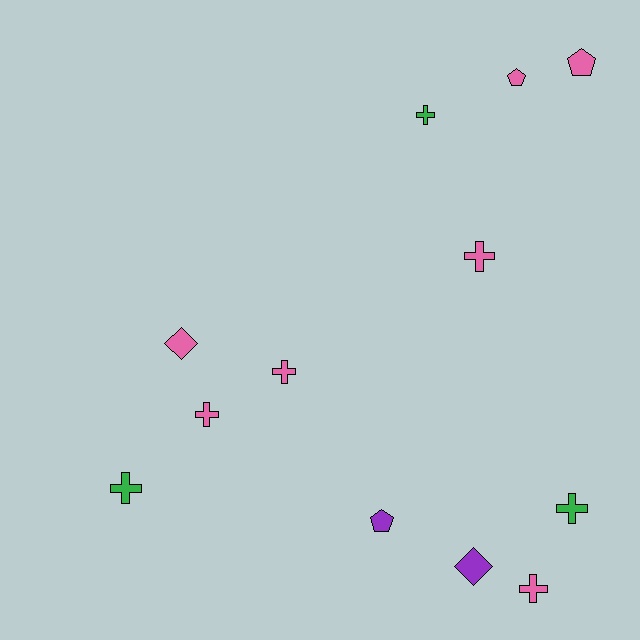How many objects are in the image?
There are 12 objects.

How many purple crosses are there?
There are no purple crosses.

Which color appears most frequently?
Pink, with 7 objects.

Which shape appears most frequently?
Cross, with 7 objects.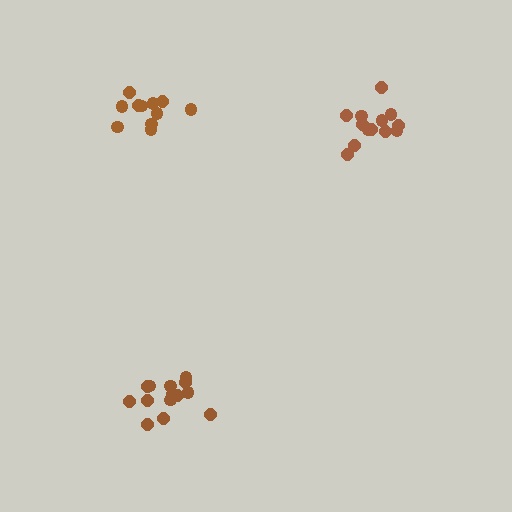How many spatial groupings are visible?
There are 3 spatial groupings.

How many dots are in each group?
Group 1: 11 dots, Group 2: 14 dots, Group 3: 13 dots (38 total).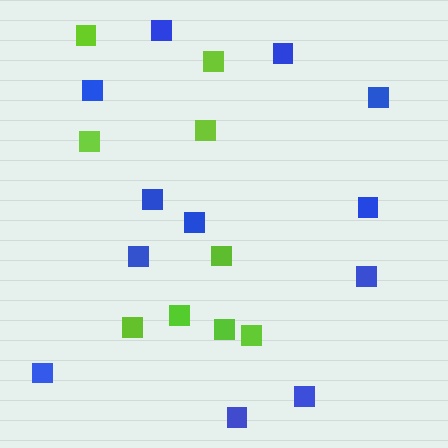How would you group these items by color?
There are 2 groups: one group of lime squares (9) and one group of blue squares (12).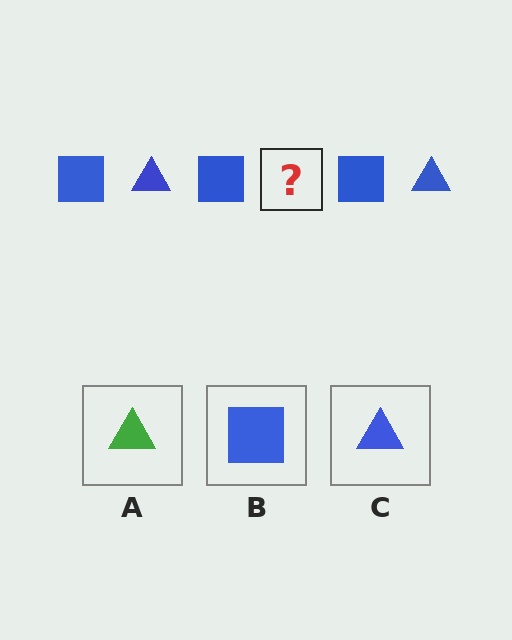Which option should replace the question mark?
Option C.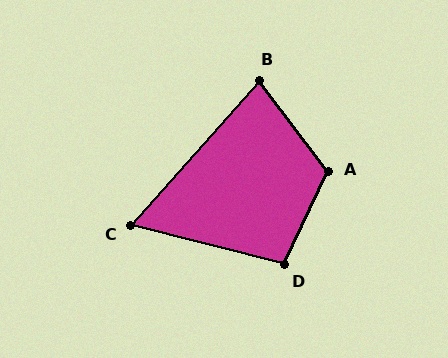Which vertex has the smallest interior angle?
C, at approximately 62 degrees.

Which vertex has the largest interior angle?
A, at approximately 118 degrees.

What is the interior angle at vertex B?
Approximately 79 degrees (acute).